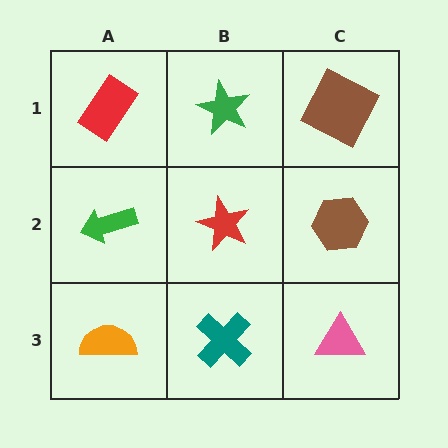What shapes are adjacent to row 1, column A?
A green arrow (row 2, column A), a green star (row 1, column B).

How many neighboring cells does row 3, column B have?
3.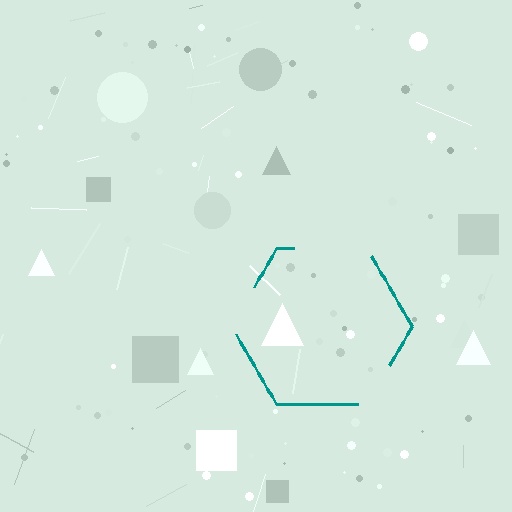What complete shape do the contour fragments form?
The contour fragments form a hexagon.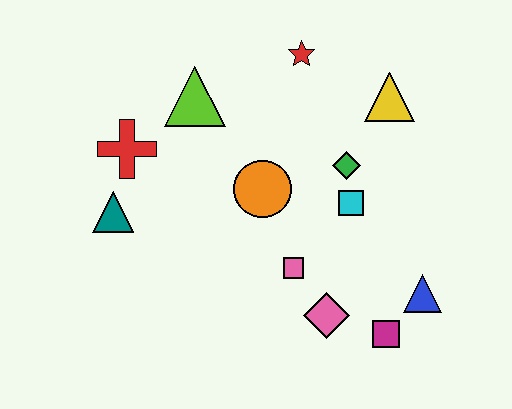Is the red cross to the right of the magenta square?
No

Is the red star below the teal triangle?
No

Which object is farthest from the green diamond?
The teal triangle is farthest from the green diamond.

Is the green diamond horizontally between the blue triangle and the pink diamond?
Yes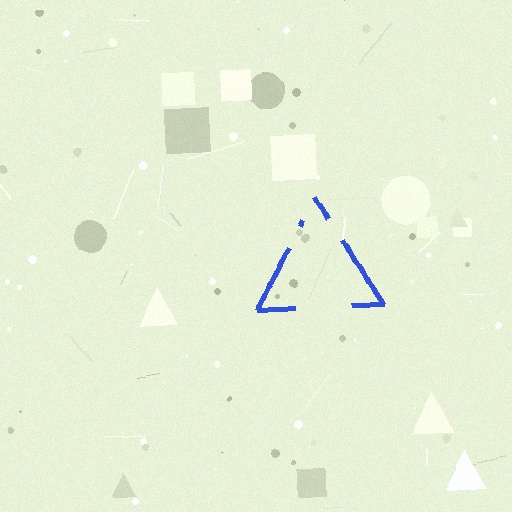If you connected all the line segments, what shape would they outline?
They would outline a triangle.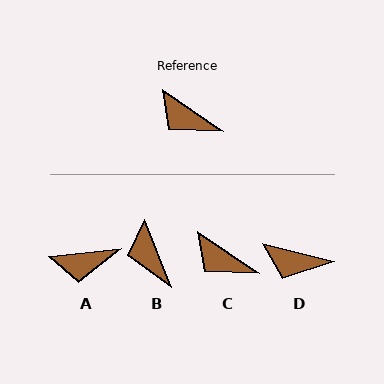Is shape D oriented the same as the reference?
No, it is off by about 20 degrees.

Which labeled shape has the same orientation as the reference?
C.